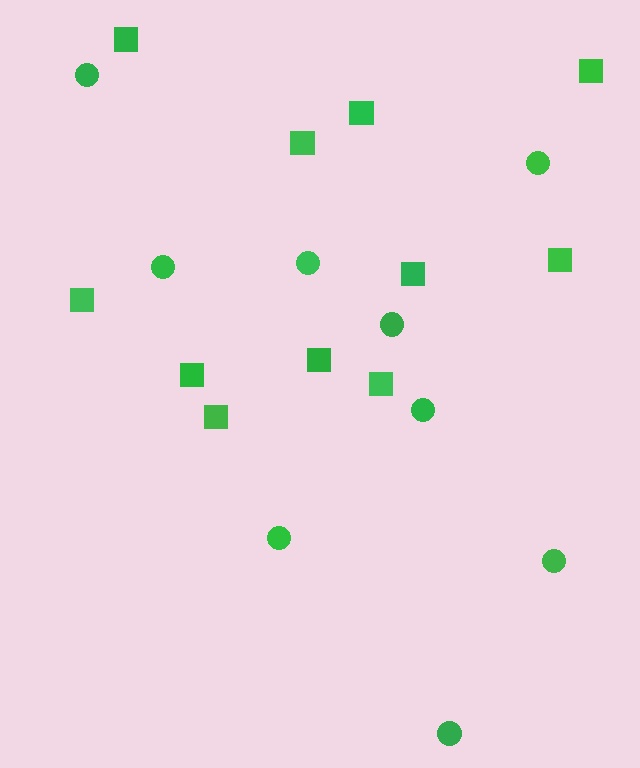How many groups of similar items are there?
There are 2 groups: one group of circles (9) and one group of squares (11).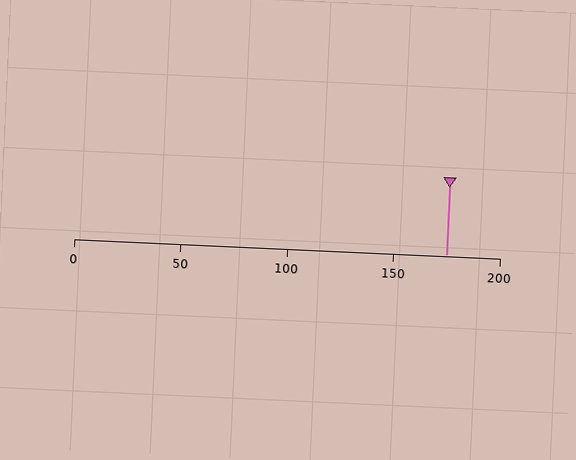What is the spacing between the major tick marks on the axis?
The major ticks are spaced 50 apart.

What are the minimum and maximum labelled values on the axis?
The axis runs from 0 to 200.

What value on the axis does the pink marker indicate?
The marker indicates approximately 175.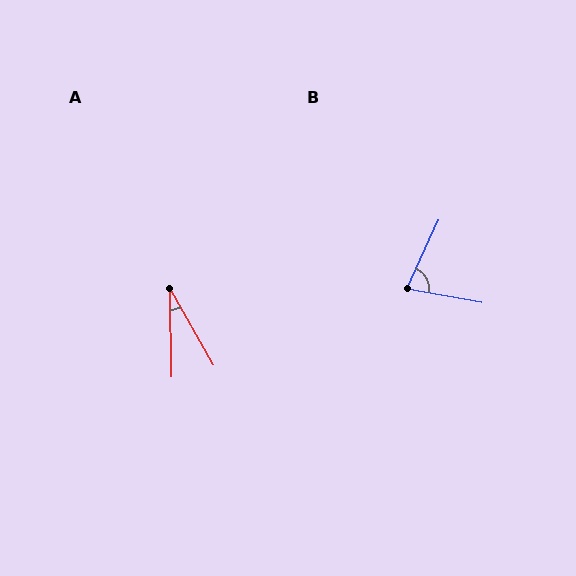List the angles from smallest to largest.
A (29°), B (76°).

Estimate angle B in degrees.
Approximately 76 degrees.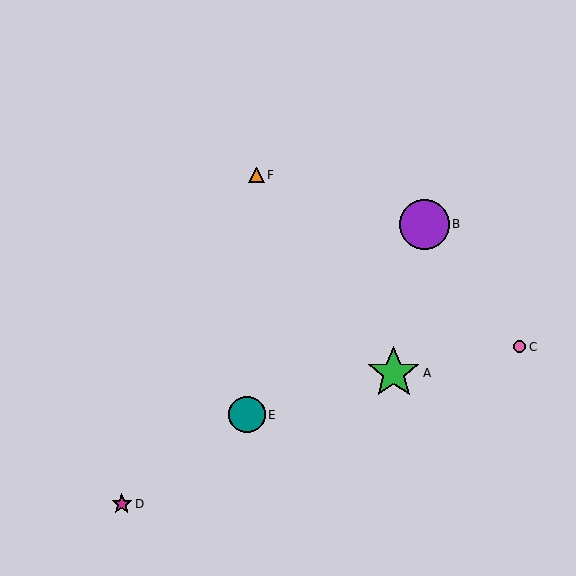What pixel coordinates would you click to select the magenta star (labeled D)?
Click at (122, 504) to select the magenta star D.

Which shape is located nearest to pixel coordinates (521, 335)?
The pink circle (labeled C) at (520, 347) is nearest to that location.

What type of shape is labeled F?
Shape F is an orange triangle.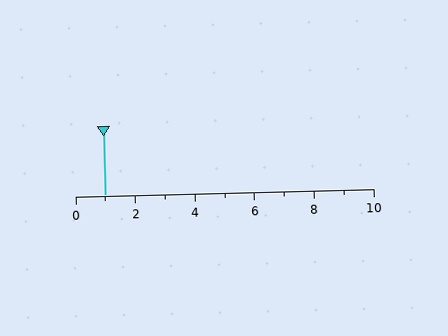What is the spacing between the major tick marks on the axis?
The major ticks are spaced 2 apart.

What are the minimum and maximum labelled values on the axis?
The axis runs from 0 to 10.